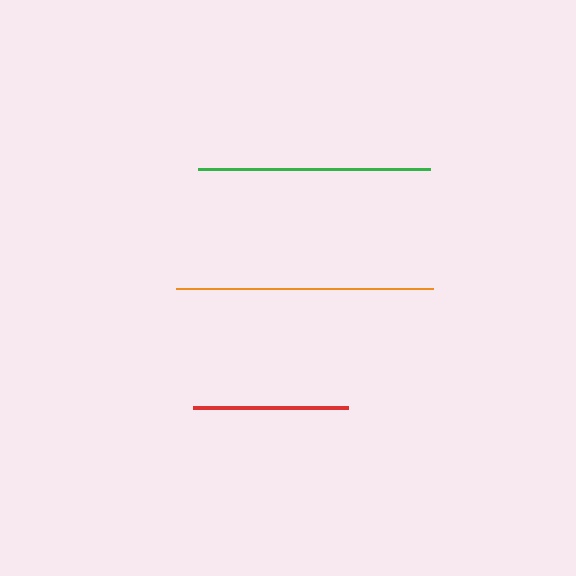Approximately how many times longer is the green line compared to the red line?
The green line is approximately 1.5 times the length of the red line.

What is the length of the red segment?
The red segment is approximately 155 pixels long.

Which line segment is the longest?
The orange line is the longest at approximately 257 pixels.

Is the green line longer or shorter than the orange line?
The orange line is longer than the green line.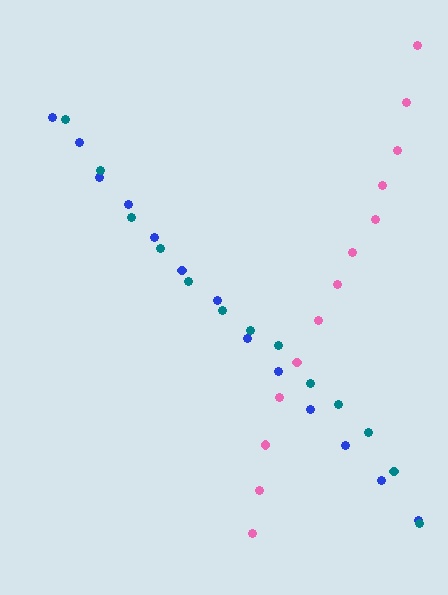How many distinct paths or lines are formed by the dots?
There are 3 distinct paths.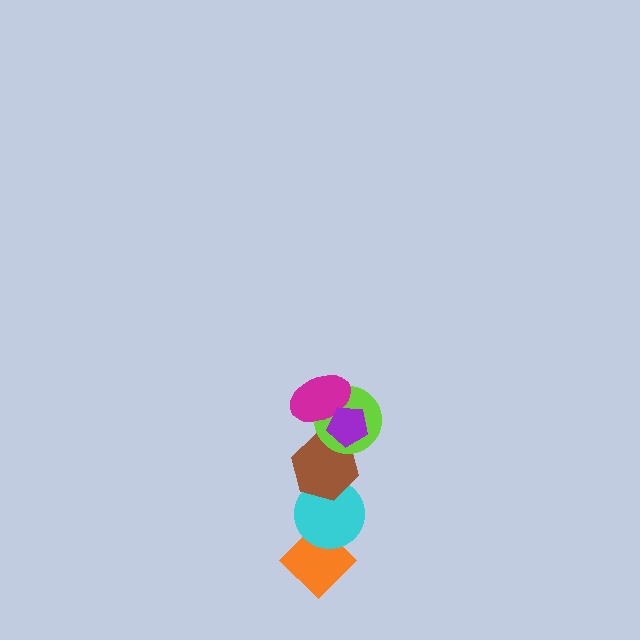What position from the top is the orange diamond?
The orange diamond is 6th from the top.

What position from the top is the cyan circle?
The cyan circle is 5th from the top.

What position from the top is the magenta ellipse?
The magenta ellipse is 2nd from the top.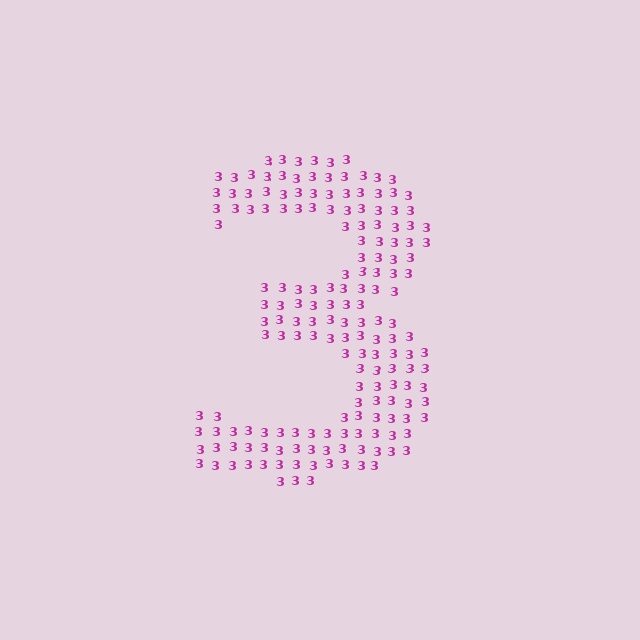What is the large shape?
The large shape is the digit 3.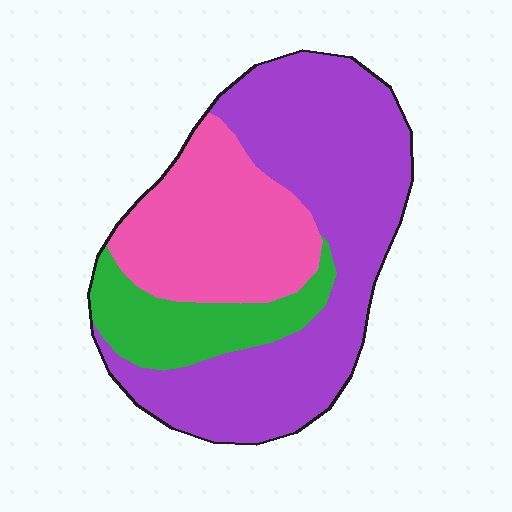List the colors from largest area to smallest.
From largest to smallest: purple, pink, green.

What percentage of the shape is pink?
Pink takes up about one quarter (1/4) of the shape.